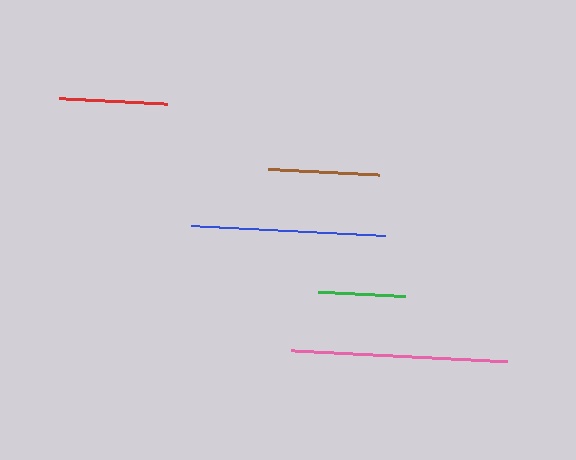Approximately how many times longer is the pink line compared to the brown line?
The pink line is approximately 1.9 times the length of the brown line.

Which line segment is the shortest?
The green line is the shortest at approximately 87 pixels.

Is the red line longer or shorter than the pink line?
The pink line is longer than the red line.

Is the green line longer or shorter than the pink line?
The pink line is longer than the green line.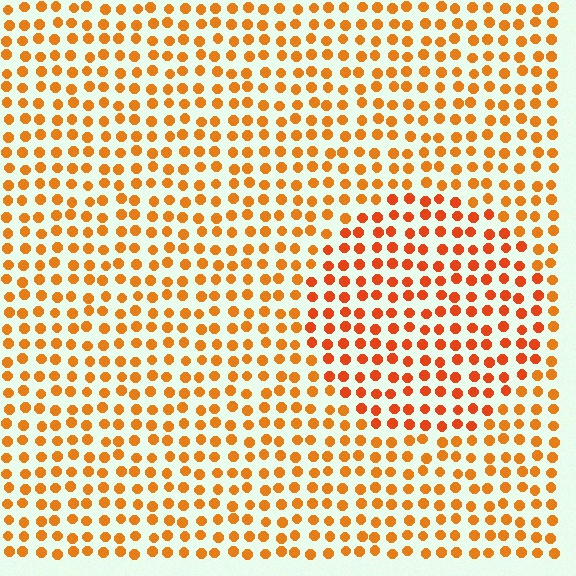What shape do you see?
I see a circle.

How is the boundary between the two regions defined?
The boundary is defined purely by a slight shift in hue (about 18 degrees). Spacing, size, and orientation are identical on both sides.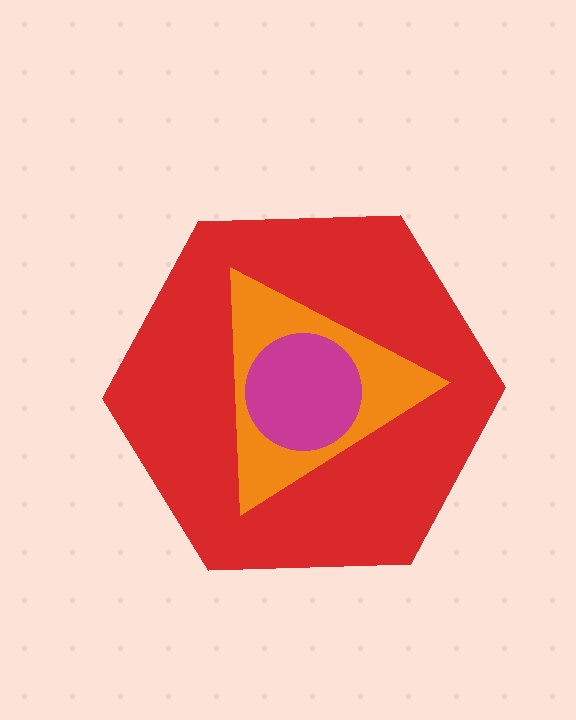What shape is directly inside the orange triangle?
The magenta circle.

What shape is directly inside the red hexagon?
The orange triangle.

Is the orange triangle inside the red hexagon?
Yes.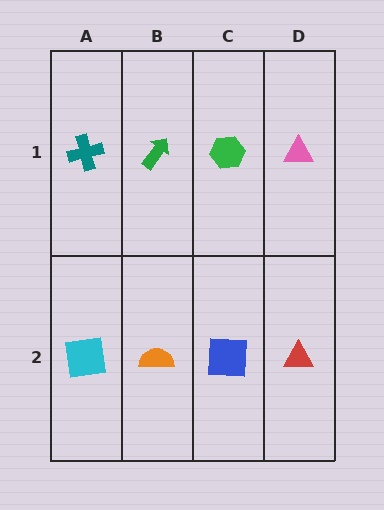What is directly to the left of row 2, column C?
An orange semicircle.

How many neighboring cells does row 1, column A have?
2.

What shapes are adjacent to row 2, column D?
A pink triangle (row 1, column D), a blue square (row 2, column C).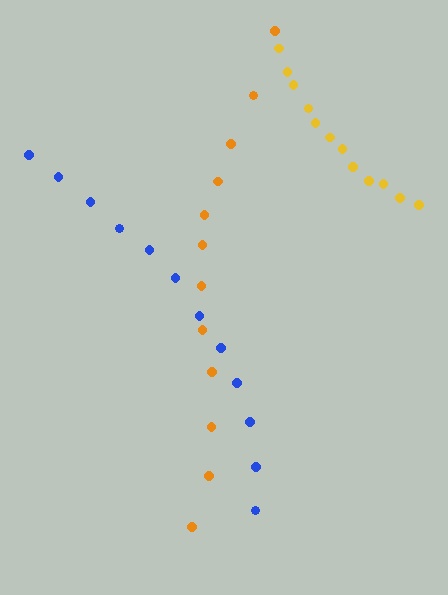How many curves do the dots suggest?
There are 3 distinct paths.